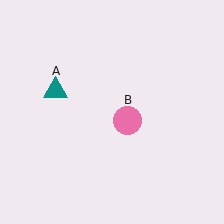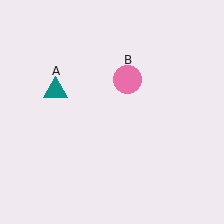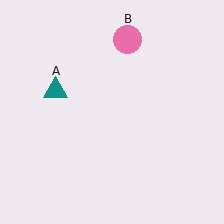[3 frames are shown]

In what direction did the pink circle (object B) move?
The pink circle (object B) moved up.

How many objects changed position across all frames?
1 object changed position: pink circle (object B).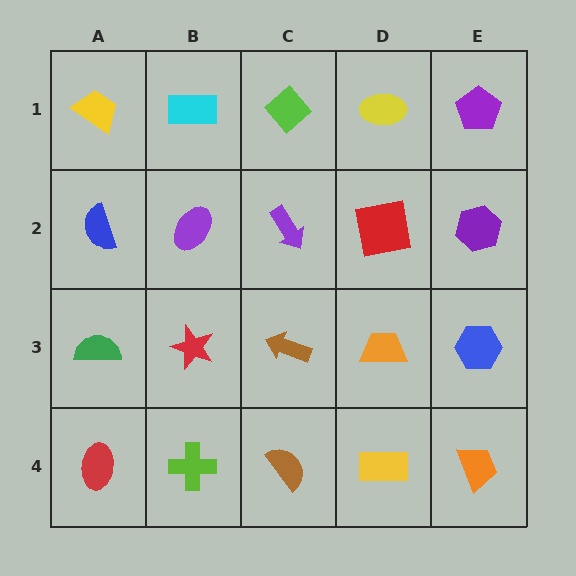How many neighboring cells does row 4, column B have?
3.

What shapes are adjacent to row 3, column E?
A purple hexagon (row 2, column E), an orange trapezoid (row 4, column E), an orange trapezoid (row 3, column D).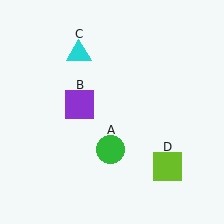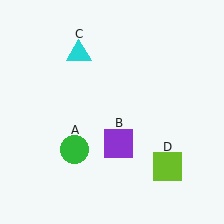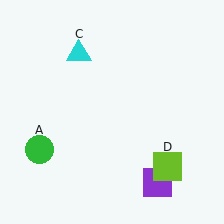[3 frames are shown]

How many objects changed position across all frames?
2 objects changed position: green circle (object A), purple square (object B).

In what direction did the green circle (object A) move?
The green circle (object A) moved left.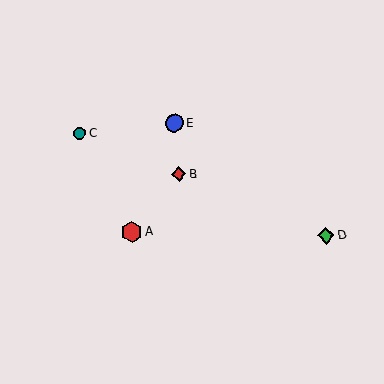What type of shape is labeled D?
Shape D is a green diamond.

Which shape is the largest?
The red hexagon (labeled A) is the largest.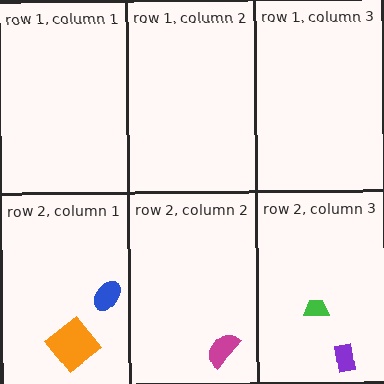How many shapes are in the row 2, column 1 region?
2.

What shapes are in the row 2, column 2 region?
The magenta semicircle.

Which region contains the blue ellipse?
The row 2, column 1 region.